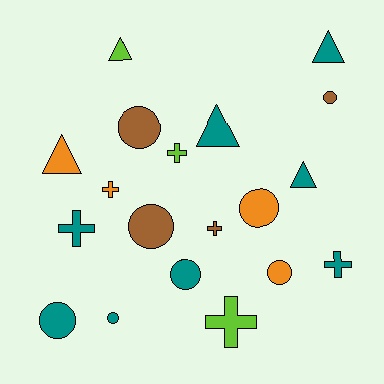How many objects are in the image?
There are 19 objects.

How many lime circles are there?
There are no lime circles.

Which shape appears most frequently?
Circle, with 8 objects.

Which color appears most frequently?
Teal, with 8 objects.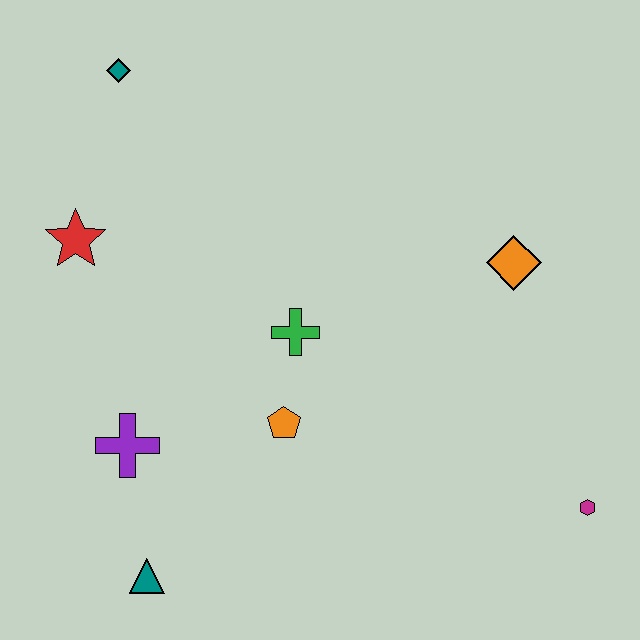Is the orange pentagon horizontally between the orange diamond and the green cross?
No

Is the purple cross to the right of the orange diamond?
No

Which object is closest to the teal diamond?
The red star is closest to the teal diamond.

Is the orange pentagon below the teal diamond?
Yes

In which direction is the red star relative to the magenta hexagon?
The red star is to the left of the magenta hexagon.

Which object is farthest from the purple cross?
The magenta hexagon is farthest from the purple cross.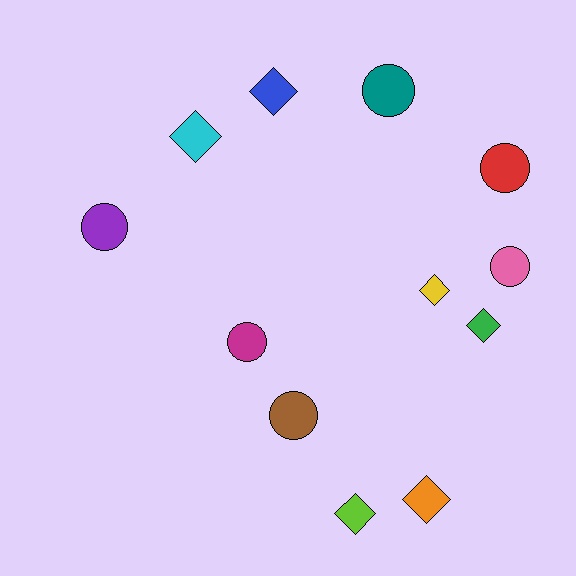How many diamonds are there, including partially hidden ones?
There are 6 diamonds.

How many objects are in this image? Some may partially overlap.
There are 12 objects.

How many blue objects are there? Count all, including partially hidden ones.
There is 1 blue object.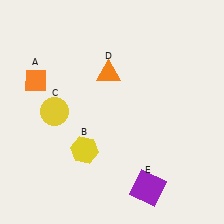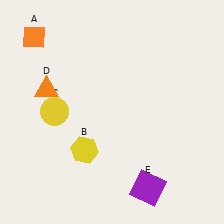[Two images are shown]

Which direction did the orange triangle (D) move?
The orange triangle (D) moved left.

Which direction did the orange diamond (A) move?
The orange diamond (A) moved up.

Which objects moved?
The objects that moved are: the orange diamond (A), the orange triangle (D).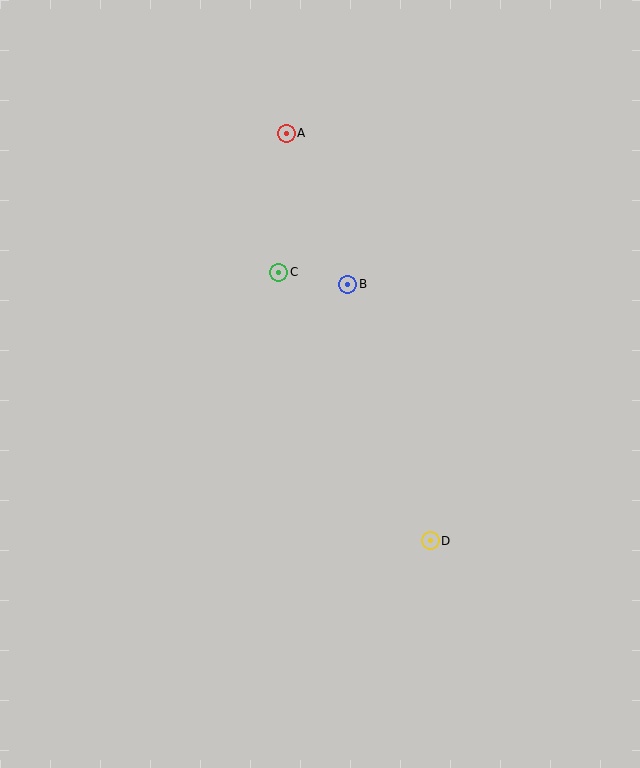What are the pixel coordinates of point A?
Point A is at (286, 133).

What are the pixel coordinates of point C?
Point C is at (279, 272).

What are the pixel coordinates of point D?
Point D is at (430, 541).